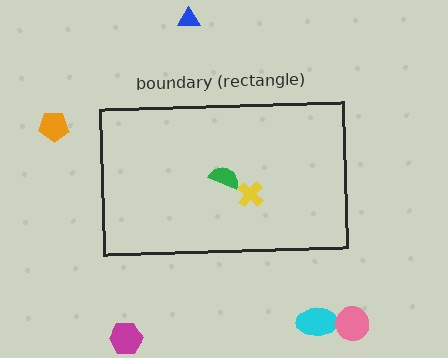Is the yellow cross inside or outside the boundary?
Inside.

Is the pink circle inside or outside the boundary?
Outside.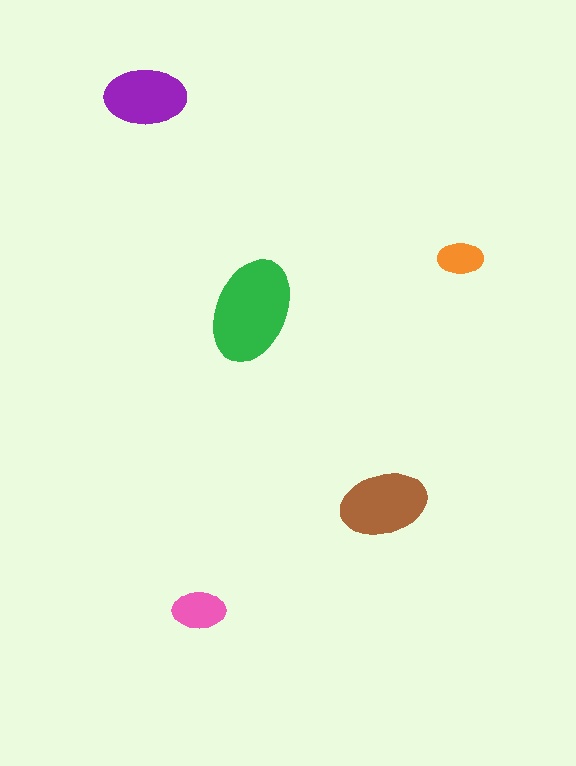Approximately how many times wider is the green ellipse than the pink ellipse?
About 2 times wider.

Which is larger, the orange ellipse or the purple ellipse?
The purple one.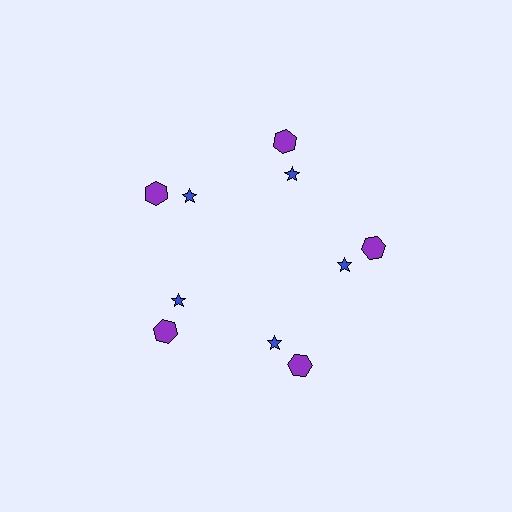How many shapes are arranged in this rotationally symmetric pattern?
There are 10 shapes, arranged in 5 groups of 2.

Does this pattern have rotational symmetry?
Yes, this pattern has 5-fold rotational symmetry. It looks the same after rotating 72 degrees around the center.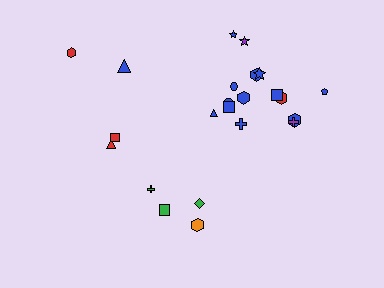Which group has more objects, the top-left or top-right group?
The top-right group.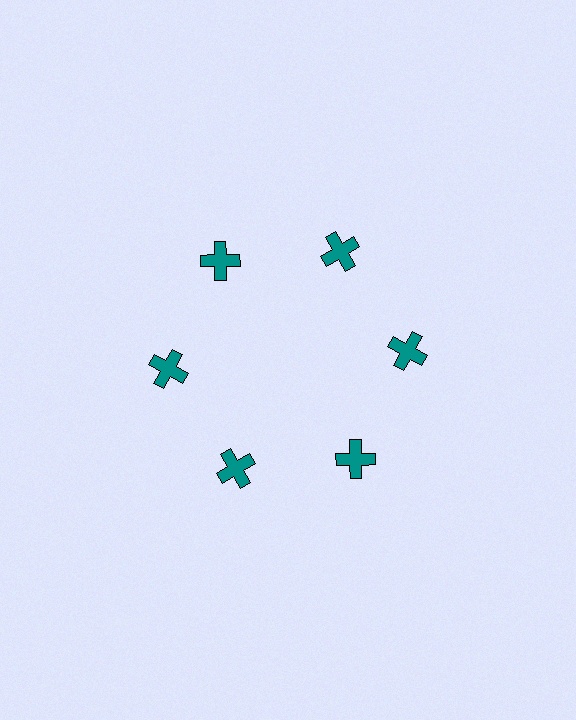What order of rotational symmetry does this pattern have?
This pattern has 6-fold rotational symmetry.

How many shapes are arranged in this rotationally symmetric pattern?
There are 6 shapes, arranged in 6 groups of 1.